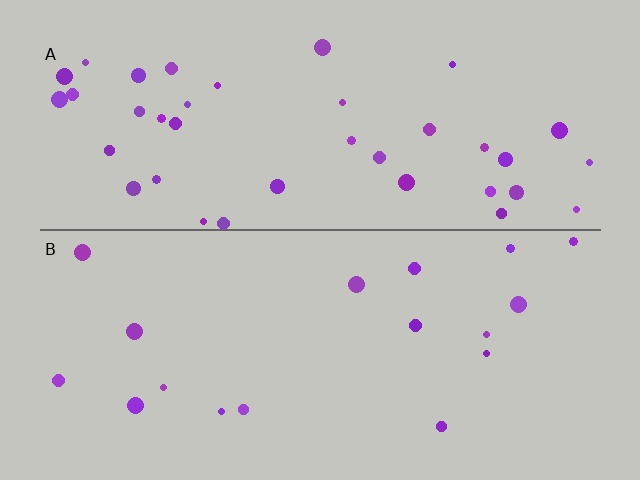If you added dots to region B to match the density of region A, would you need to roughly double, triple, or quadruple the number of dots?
Approximately double.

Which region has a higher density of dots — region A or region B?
A (the top).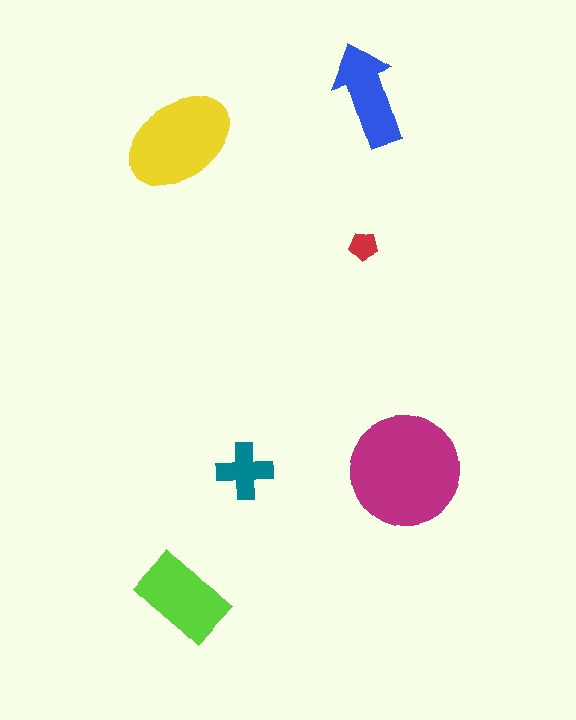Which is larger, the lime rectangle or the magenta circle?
The magenta circle.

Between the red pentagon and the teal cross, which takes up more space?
The teal cross.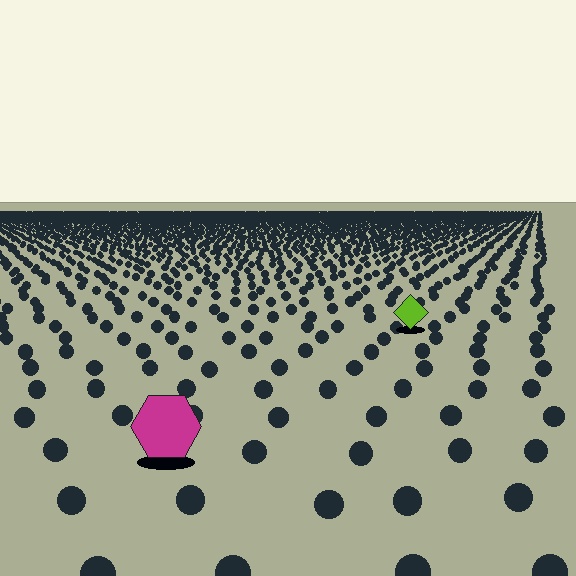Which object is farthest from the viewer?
The lime diamond is farthest from the viewer. It appears smaller and the ground texture around it is denser.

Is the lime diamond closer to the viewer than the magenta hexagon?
No. The magenta hexagon is closer — you can tell from the texture gradient: the ground texture is coarser near it.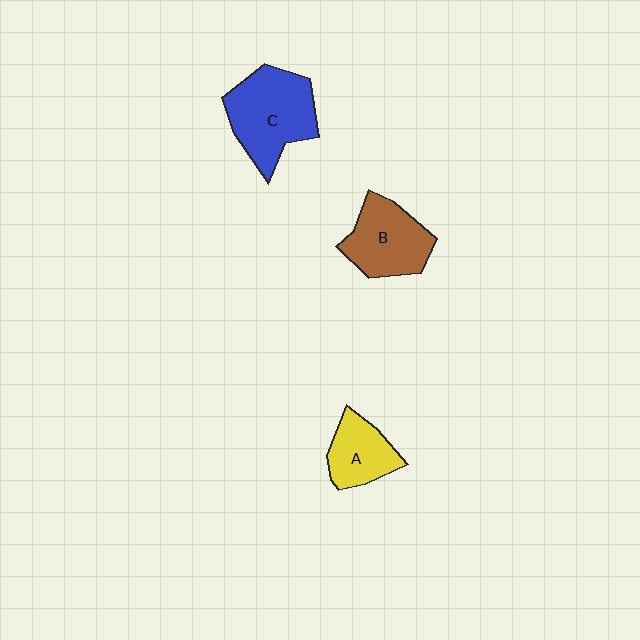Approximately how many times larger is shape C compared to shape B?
Approximately 1.3 times.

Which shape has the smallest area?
Shape A (yellow).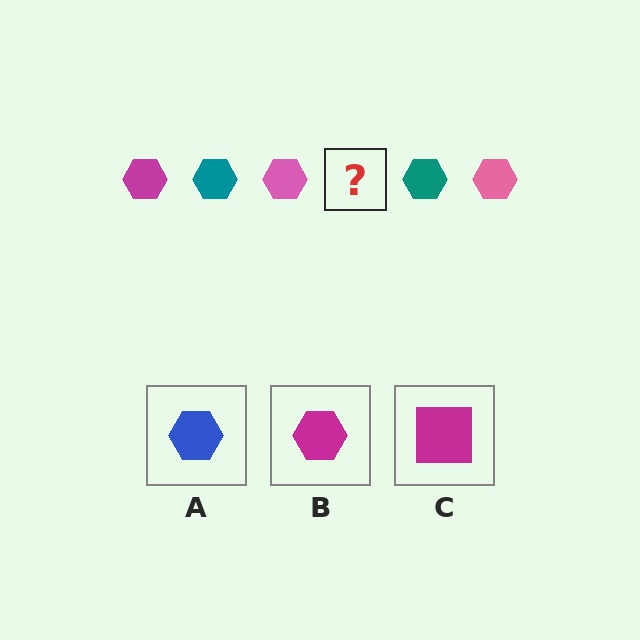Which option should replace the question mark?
Option B.